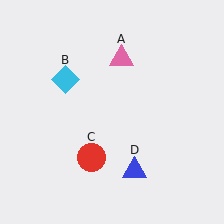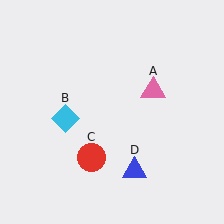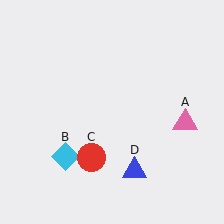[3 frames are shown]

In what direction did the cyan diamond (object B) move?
The cyan diamond (object B) moved down.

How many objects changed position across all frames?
2 objects changed position: pink triangle (object A), cyan diamond (object B).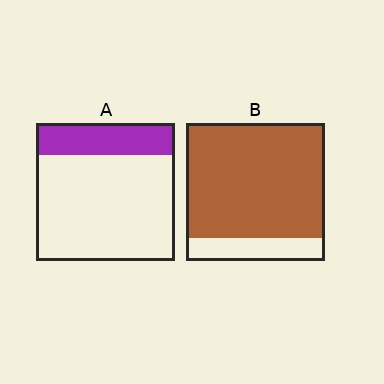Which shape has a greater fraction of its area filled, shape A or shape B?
Shape B.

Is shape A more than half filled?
No.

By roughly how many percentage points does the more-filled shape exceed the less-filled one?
By roughly 60 percentage points (B over A).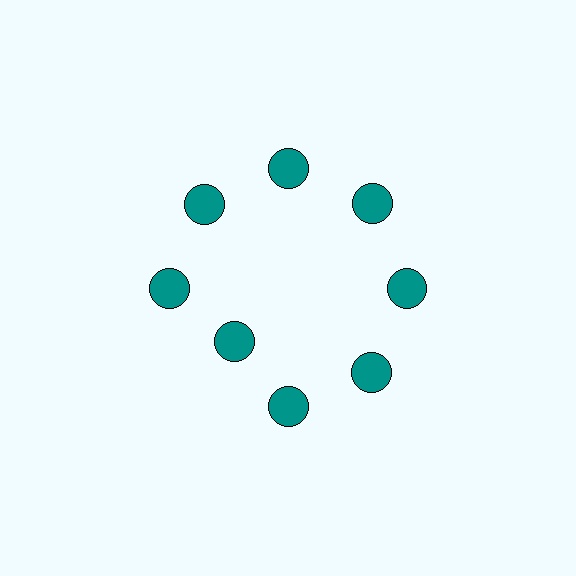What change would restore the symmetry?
The symmetry would be restored by moving it outward, back onto the ring so that all 8 circles sit at equal angles and equal distance from the center.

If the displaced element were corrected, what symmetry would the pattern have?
It would have 8-fold rotational symmetry — the pattern would map onto itself every 45 degrees.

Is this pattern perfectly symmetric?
No. The 8 teal circles are arranged in a ring, but one element near the 8 o'clock position is pulled inward toward the center, breaking the 8-fold rotational symmetry.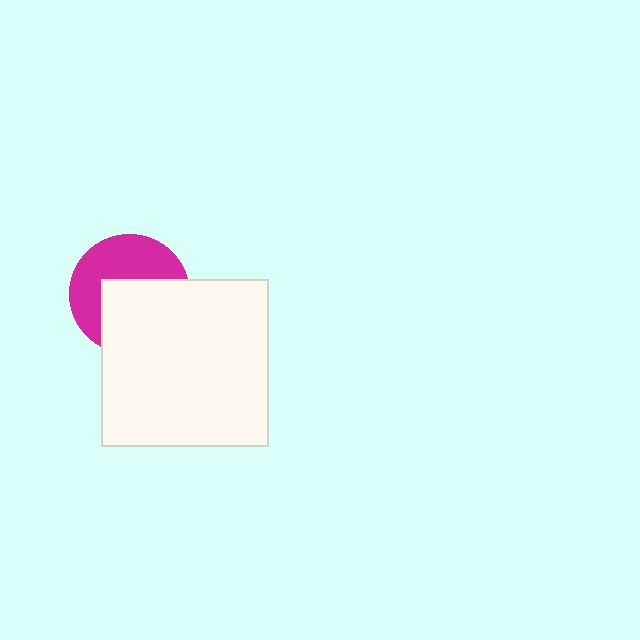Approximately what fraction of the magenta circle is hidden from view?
Roughly 50% of the magenta circle is hidden behind the white square.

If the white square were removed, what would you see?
You would see the complete magenta circle.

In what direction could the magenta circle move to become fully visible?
The magenta circle could move toward the upper-left. That would shift it out from behind the white square entirely.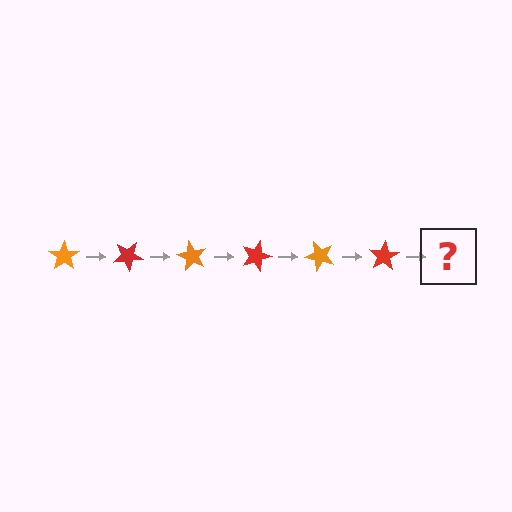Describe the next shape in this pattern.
It should be an orange star, rotated 180 degrees from the start.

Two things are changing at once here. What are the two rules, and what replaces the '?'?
The two rules are that it rotates 30 degrees each step and the color cycles through orange and red. The '?' should be an orange star, rotated 180 degrees from the start.